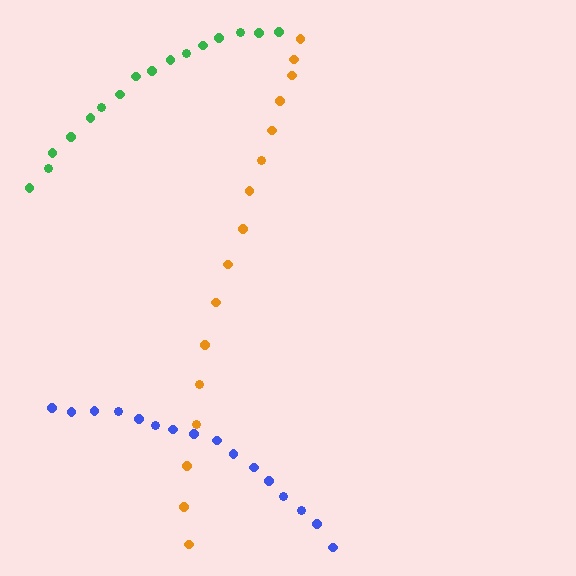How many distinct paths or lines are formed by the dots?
There are 3 distinct paths.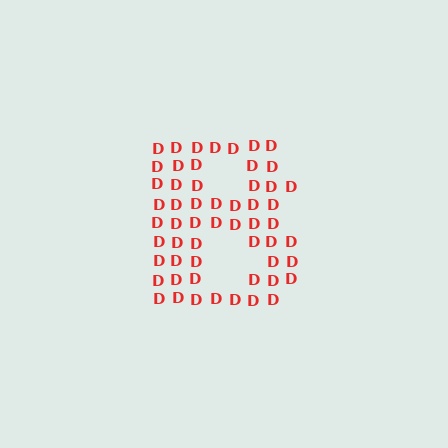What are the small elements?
The small elements are letter D's.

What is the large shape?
The large shape is the letter B.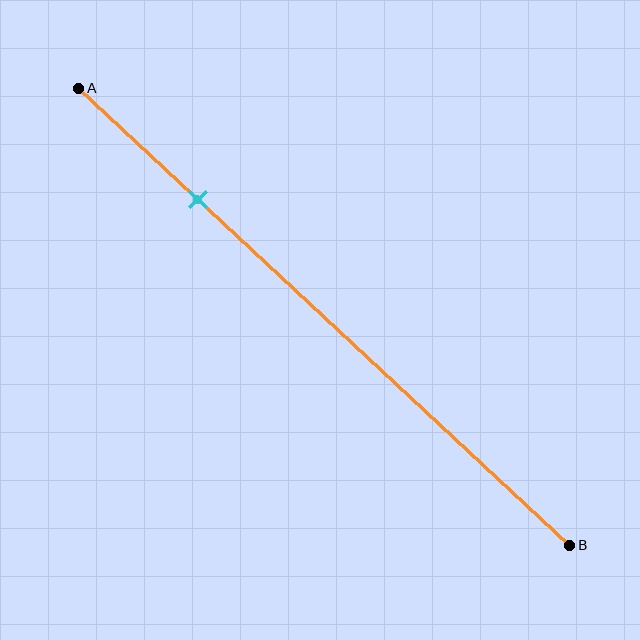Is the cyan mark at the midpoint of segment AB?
No, the mark is at about 25% from A, not at the 50% midpoint.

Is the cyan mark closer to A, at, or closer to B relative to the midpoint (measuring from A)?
The cyan mark is closer to point A than the midpoint of segment AB.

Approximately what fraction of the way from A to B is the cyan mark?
The cyan mark is approximately 25% of the way from A to B.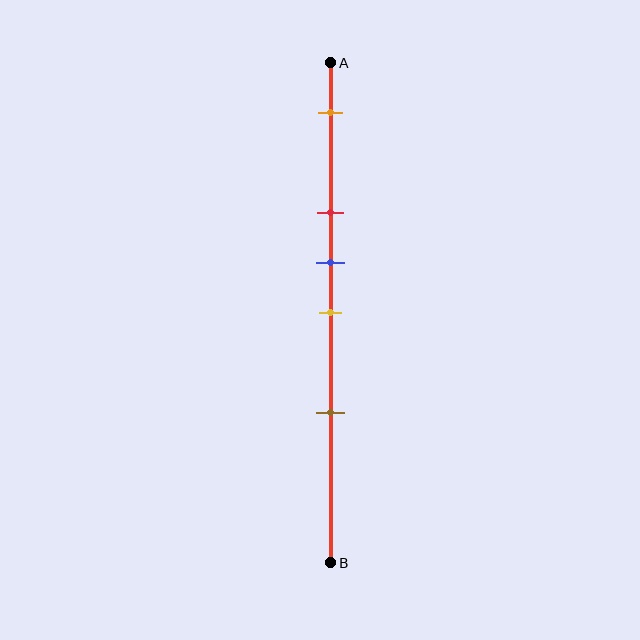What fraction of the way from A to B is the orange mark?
The orange mark is approximately 10% (0.1) of the way from A to B.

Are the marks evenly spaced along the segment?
No, the marks are not evenly spaced.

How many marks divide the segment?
There are 5 marks dividing the segment.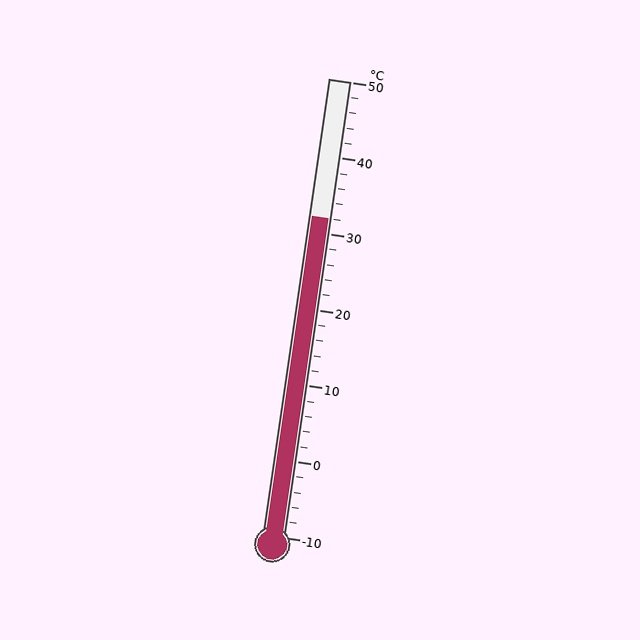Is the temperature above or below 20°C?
The temperature is above 20°C.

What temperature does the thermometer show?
The thermometer shows approximately 32°C.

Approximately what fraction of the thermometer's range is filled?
The thermometer is filled to approximately 70% of its range.